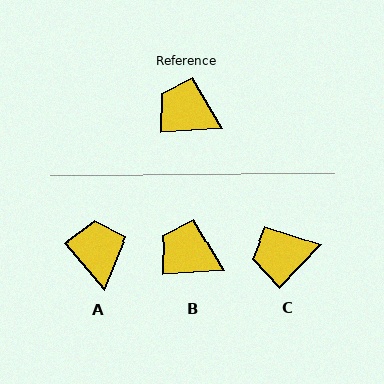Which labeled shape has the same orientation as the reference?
B.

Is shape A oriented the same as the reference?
No, it is off by about 53 degrees.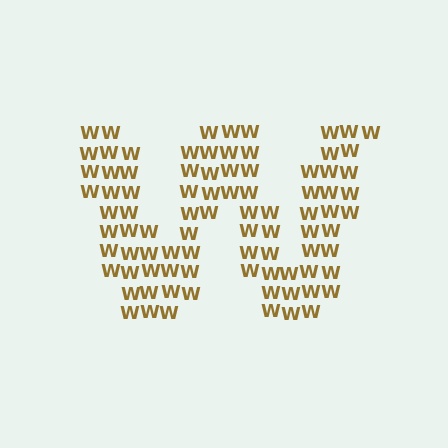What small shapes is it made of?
It is made of small letter W's.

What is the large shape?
The large shape is the letter W.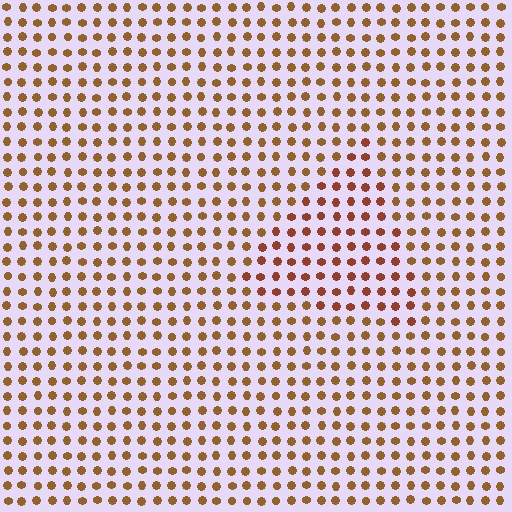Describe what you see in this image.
The image is filled with small brown elements in a uniform arrangement. A triangle-shaped region is visible where the elements are tinted to a slightly different hue, forming a subtle color boundary.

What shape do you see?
I see a triangle.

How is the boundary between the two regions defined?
The boundary is defined purely by a slight shift in hue (about 21 degrees). Spacing, size, and orientation are identical on both sides.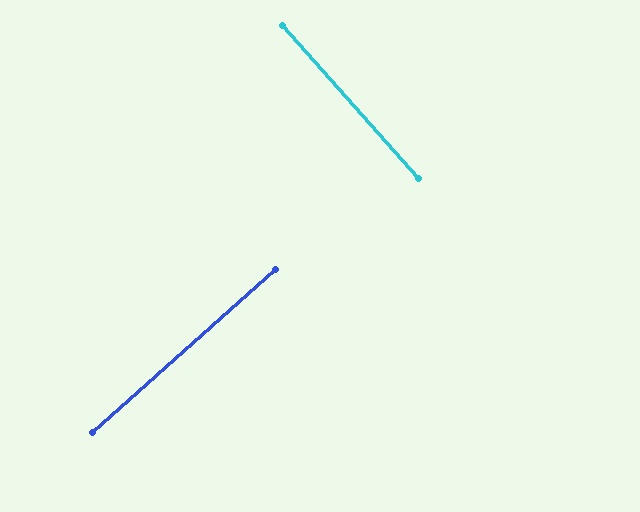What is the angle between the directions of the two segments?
Approximately 90 degrees.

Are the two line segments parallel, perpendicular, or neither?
Perpendicular — they meet at approximately 90°.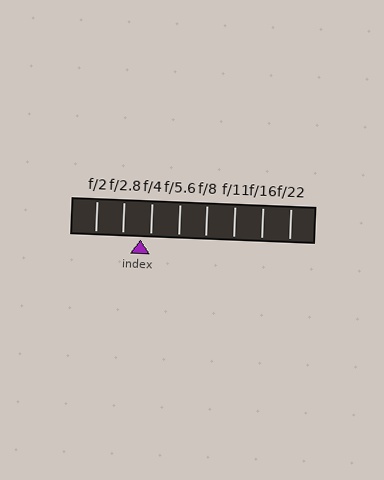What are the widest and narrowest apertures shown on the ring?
The widest aperture shown is f/2 and the narrowest is f/22.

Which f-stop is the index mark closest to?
The index mark is closest to f/4.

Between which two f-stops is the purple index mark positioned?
The index mark is between f/2.8 and f/4.